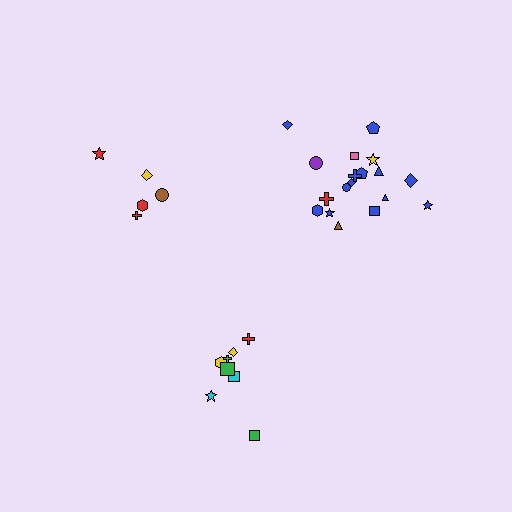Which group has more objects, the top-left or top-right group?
The top-right group.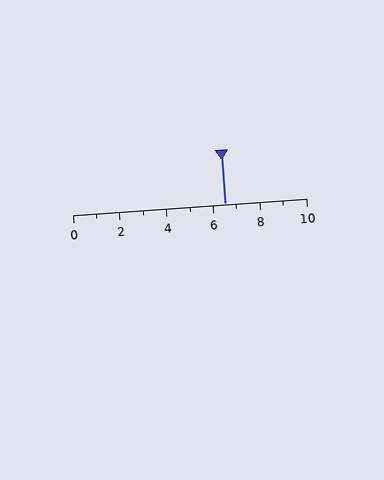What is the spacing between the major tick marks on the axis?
The major ticks are spaced 2 apart.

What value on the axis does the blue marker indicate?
The marker indicates approximately 6.5.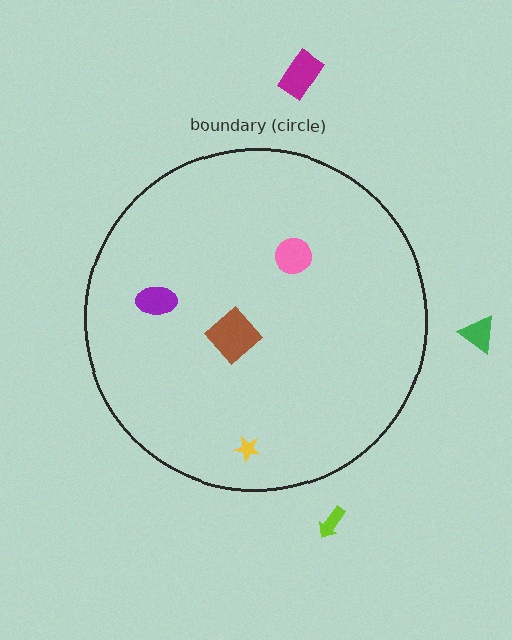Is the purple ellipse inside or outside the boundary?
Inside.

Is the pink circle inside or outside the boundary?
Inside.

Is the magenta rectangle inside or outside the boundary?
Outside.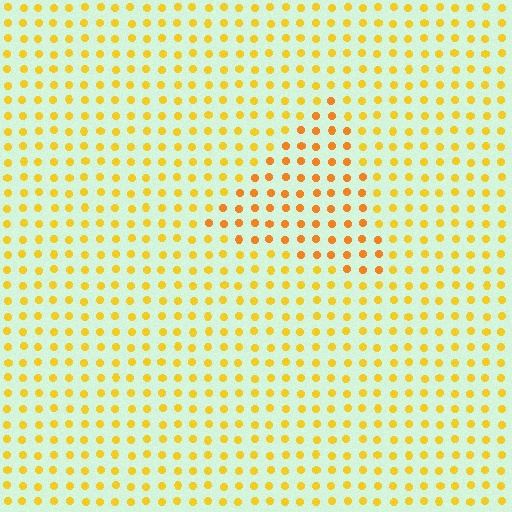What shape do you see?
I see a triangle.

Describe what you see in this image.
The image is filled with small yellow elements in a uniform arrangement. A triangle-shaped region is visible where the elements are tinted to a slightly different hue, forming a subtle color boundary.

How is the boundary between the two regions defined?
The boundary is defined purely by a slight shift in hue (about 21 degrees). Spacing, size, and orientation are identical on both sides.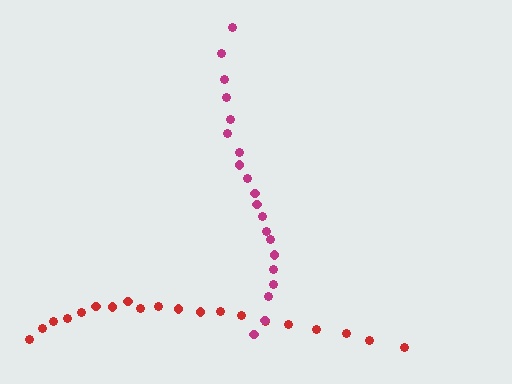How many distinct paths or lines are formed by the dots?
There are 2 distinct paths.